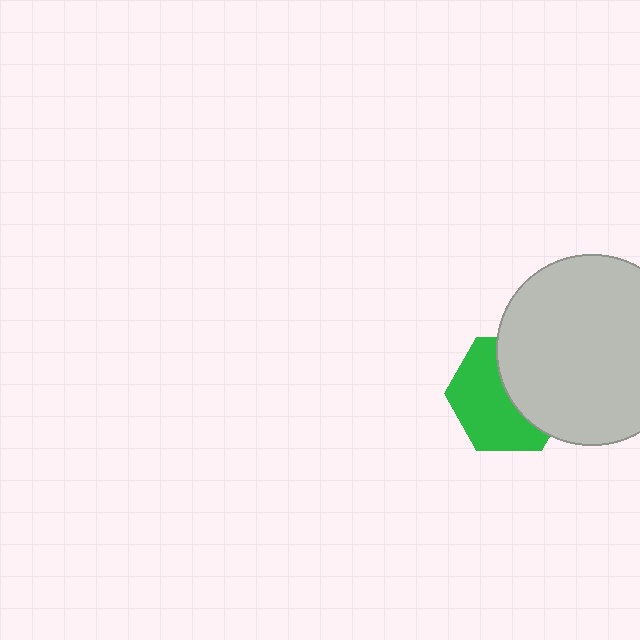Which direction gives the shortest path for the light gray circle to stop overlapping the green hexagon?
Moving right gives the shortest separation.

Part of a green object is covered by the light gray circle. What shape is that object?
It is a hexagon.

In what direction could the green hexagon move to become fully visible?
The green hexagon could move left. That would shift it out from behind the light gray circle entirely.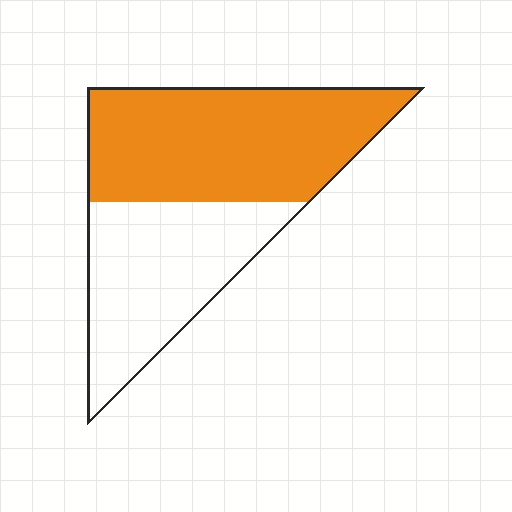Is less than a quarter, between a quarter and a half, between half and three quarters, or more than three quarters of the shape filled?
Between half and three quarters.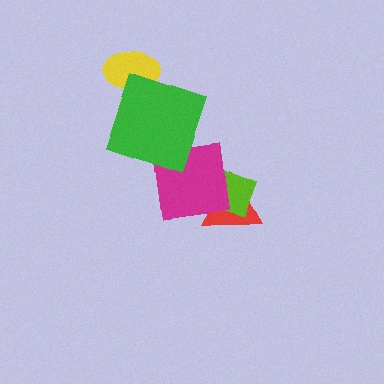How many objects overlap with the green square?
2 objects overlap with the green square.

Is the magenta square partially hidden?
Yes, it is partially covered by another shape.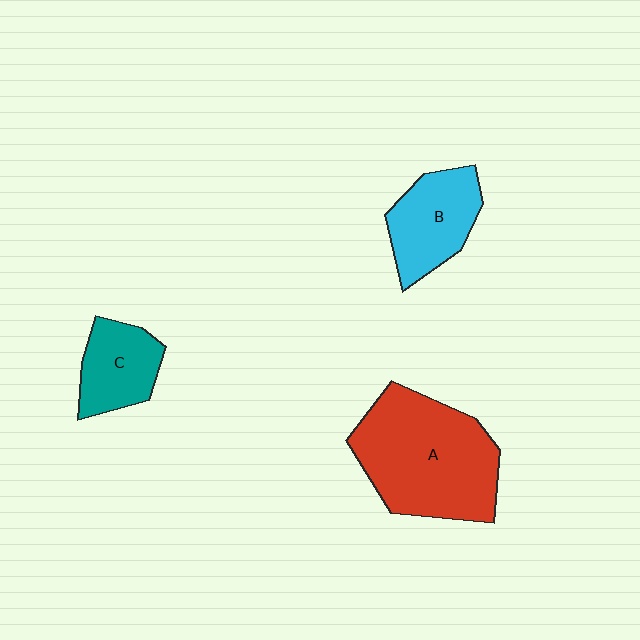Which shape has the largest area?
Shape A (red).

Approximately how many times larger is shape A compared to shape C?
Approximately 2.4 times.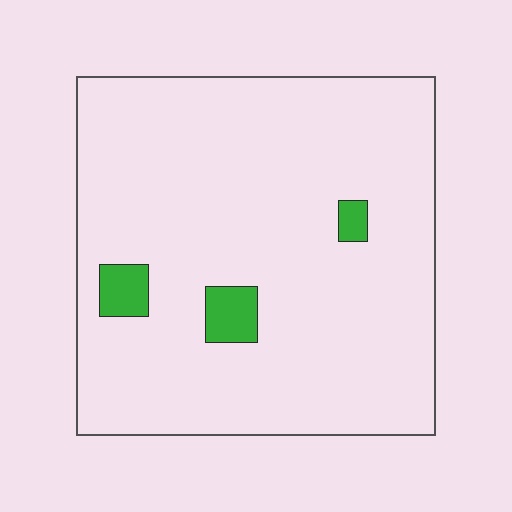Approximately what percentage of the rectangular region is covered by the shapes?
Approximately 5%.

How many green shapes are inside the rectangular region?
3.